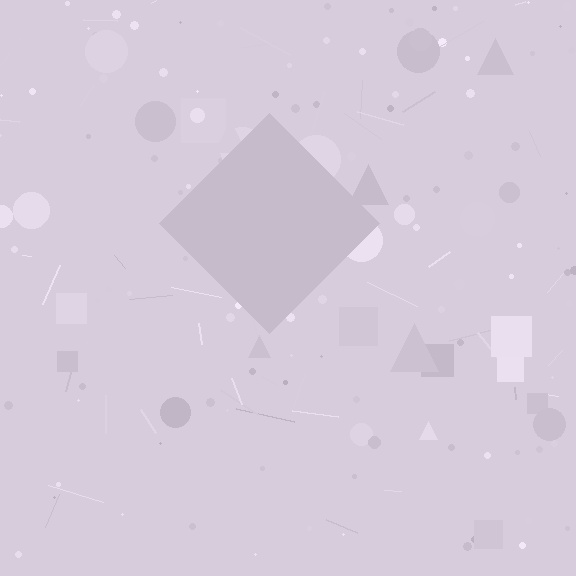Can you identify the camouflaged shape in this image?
The camouflaged shape is a diamond.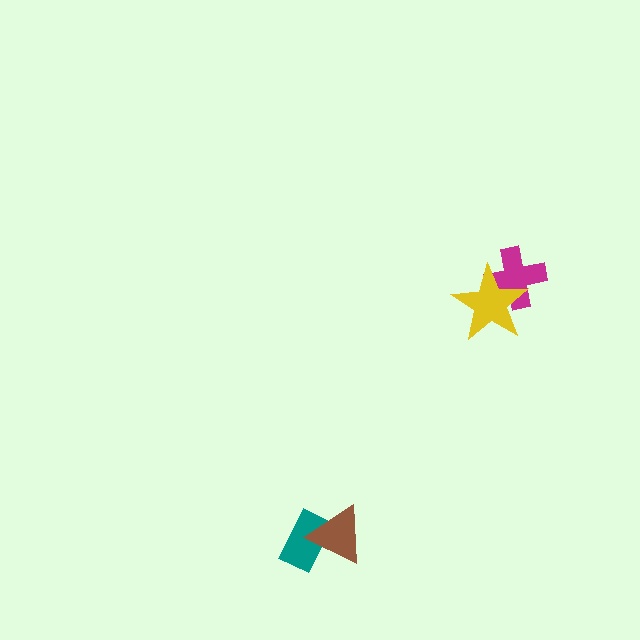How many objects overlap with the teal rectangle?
1 object overlaps with the teal rectangle.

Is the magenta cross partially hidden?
Yes, it is partially covered by another shape.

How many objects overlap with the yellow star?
1 object overlaps with the yellow star.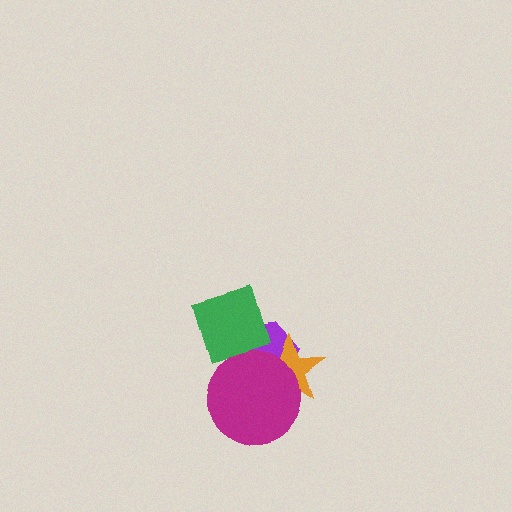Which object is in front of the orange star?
The magenta circle is in front of the orange star.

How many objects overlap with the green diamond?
2 objects overlap with the green diamond.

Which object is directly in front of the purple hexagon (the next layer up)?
The orange star is directly in front of the purple hexagon.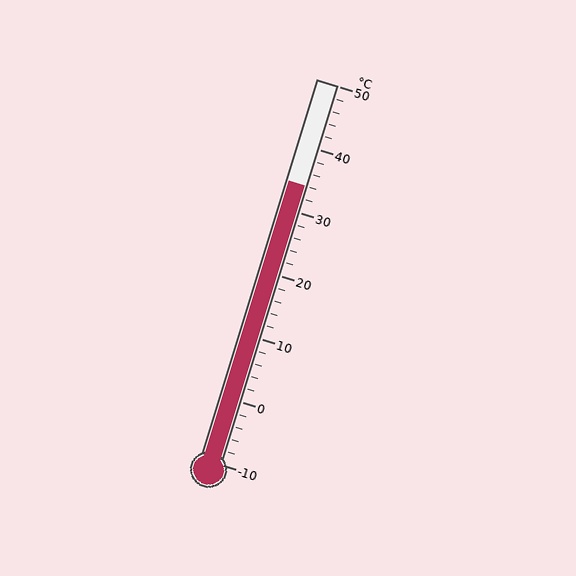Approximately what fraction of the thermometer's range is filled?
The thermometer is filled to approximately 75% of its range.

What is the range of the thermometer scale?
The thermometer scale ranges from -10°C to 50°C.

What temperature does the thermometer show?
The thermometer shows approximately 34°C.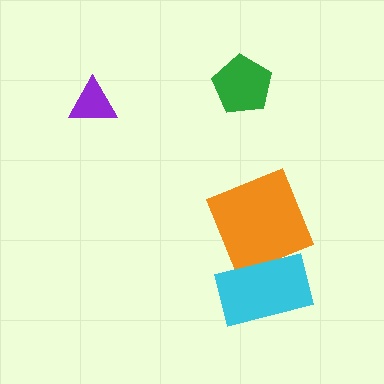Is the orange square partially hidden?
Yes, it is partially covered by another shape.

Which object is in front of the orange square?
The cyan rectangle is in front of the orange square.